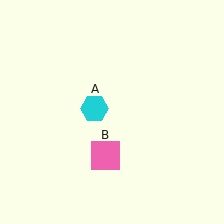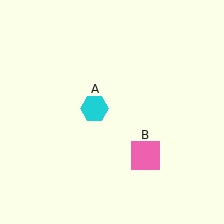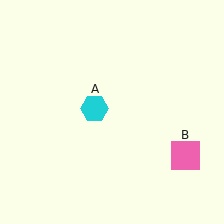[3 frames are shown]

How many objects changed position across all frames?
1 object changed position: pink square (object B).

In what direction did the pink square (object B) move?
The pink square (object B) moved right.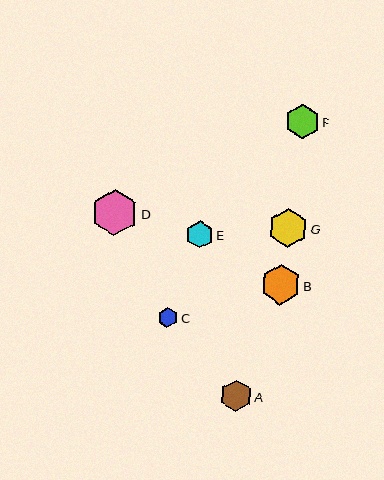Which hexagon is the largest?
Hexagon D is the largest with a size of approximately 46 pixels.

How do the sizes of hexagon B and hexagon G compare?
Hexagon B and hexagon G are approximately the same size.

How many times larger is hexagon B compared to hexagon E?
Hexagon B is approximately 1.4 times the size of hexagon E.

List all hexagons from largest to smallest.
From largest to smallest: D, B, G, F, A, E, C.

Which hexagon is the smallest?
Hexagon C is the smallest with a size of approximately 20 pixels.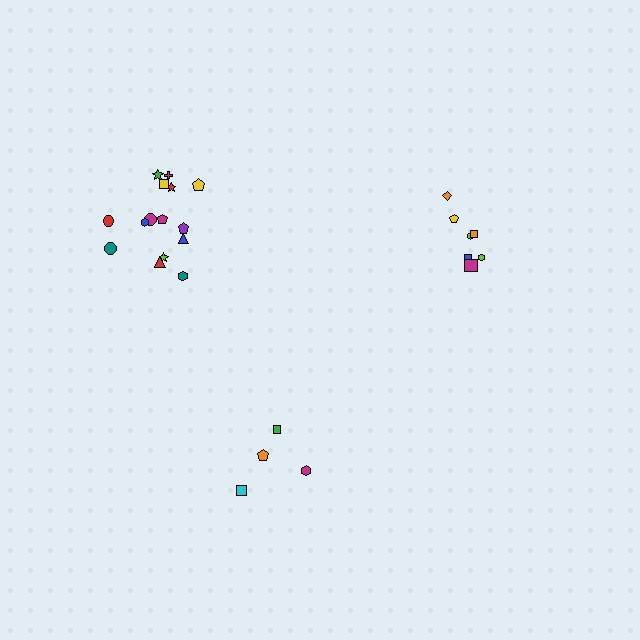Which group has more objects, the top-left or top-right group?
The top-left group.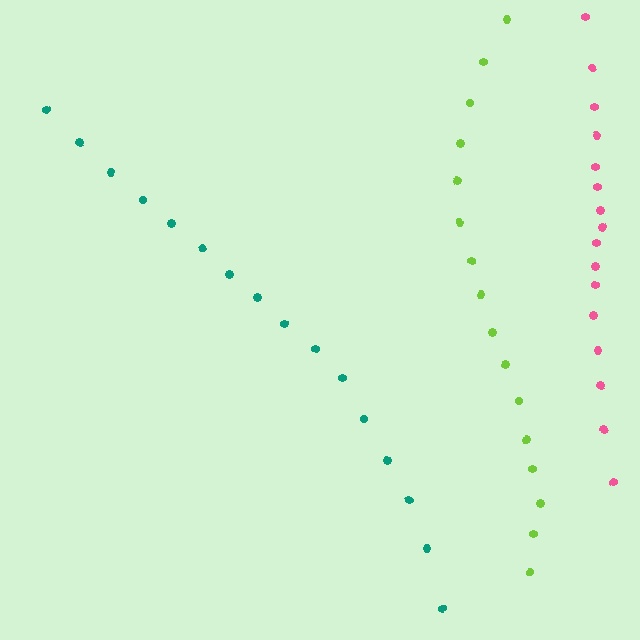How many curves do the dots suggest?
There are 3 distinct paths.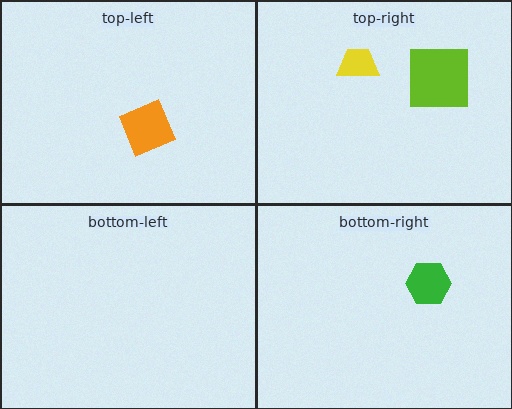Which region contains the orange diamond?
The top-left region.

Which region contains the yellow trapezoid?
The top-right region.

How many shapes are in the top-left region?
1.